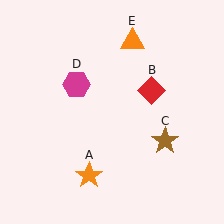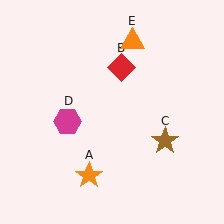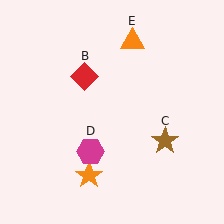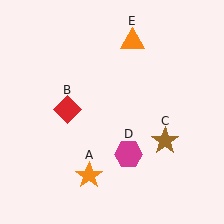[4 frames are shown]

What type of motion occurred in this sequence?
The red diamond (object B), magenta hexagon (object D) rotated counterclockwise around the center of the scene.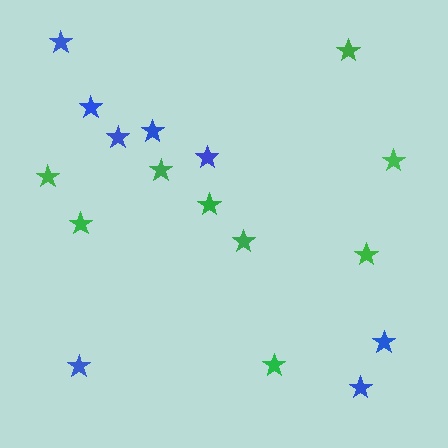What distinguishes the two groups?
There are 2 groups: one group of blue stars (8) and one group of green stars (9).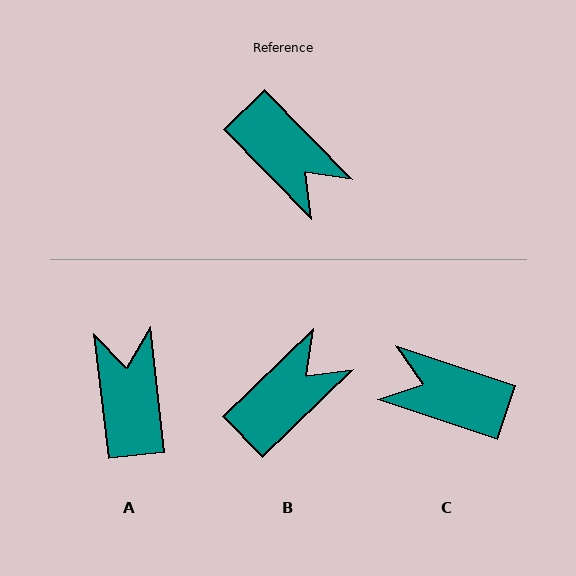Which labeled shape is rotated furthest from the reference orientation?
C, about 153 degrees away.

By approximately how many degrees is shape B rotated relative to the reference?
Approximately 90 degrees counter-clockwise.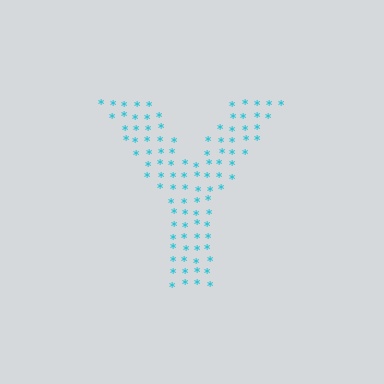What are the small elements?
The small elements are asterisks.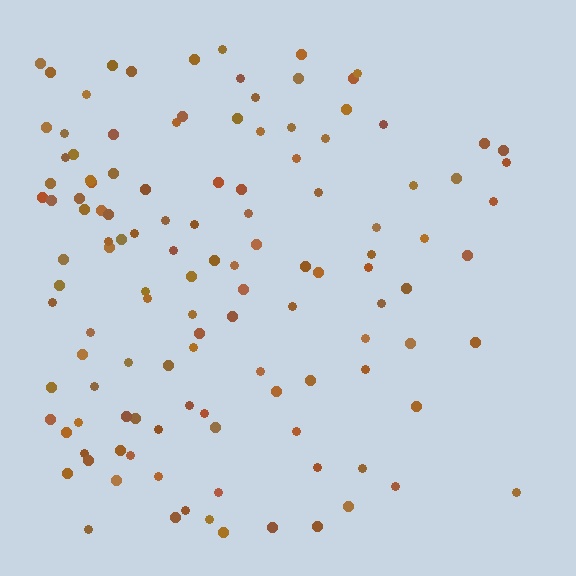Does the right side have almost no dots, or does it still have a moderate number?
Still a moderate number, just noticeably fewer than the left.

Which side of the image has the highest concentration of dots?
The left.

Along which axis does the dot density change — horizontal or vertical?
Horizontal.